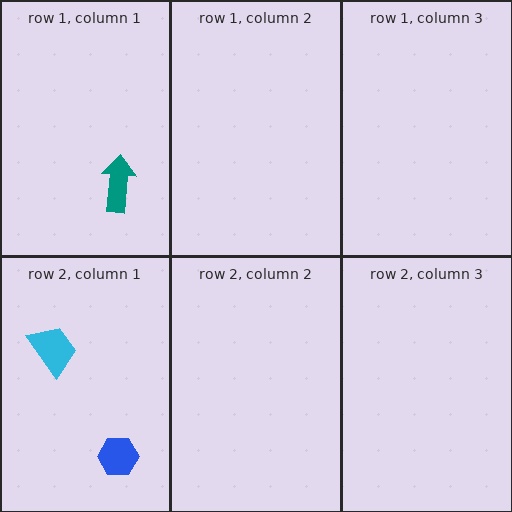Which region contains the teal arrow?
The row 1, column 1 region.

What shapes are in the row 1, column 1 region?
The teal arrow.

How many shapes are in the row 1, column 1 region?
1.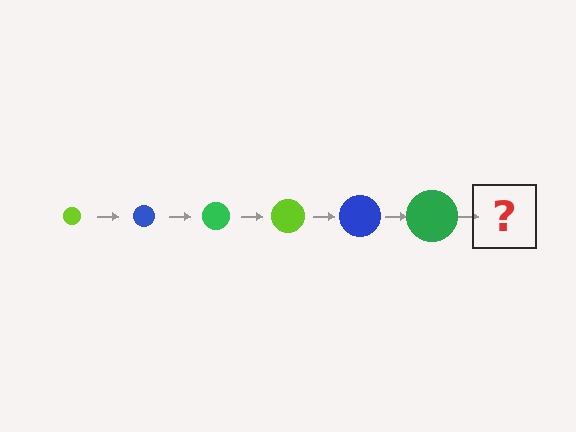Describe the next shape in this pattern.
It should be a lime circle, larger than the previous one.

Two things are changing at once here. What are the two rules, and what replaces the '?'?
The two rules are that the circle grows larger each step and the color cycles through lime, blue, and green. The '?' should be a lime circle, larger than the previous one.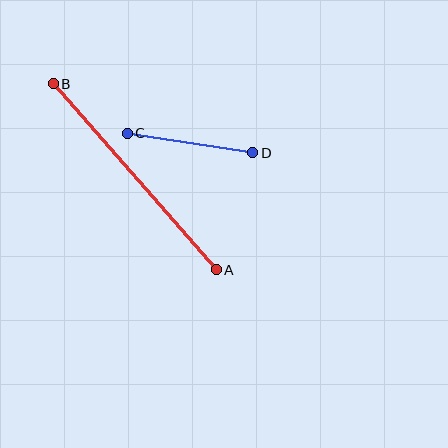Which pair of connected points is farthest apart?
Points A and B are farthest apart.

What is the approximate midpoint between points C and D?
The midpoint is at approximately (190, 143) pixels.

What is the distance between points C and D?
The distance is approximately 127 pixels.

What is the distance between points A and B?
The distance is approximately 247 pixels.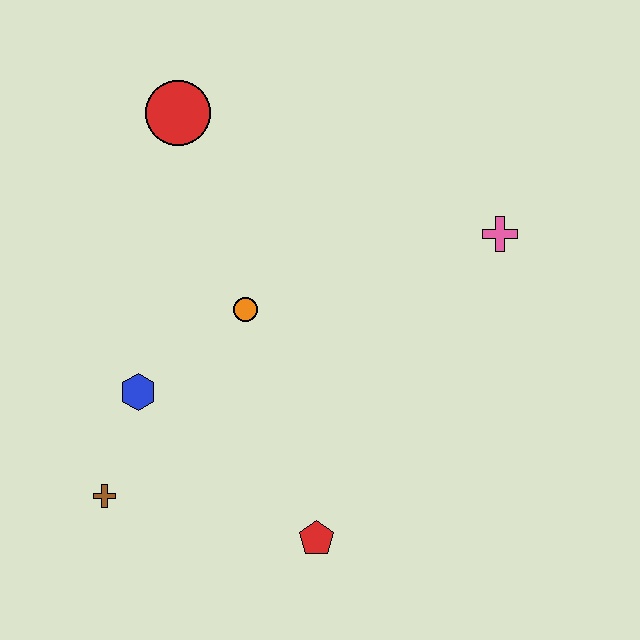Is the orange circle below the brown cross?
No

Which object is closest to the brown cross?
The blue hexagon is closest to the brown cross.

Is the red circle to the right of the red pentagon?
No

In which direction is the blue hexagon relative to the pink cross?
The blue hexagon is to the left of the pink cross.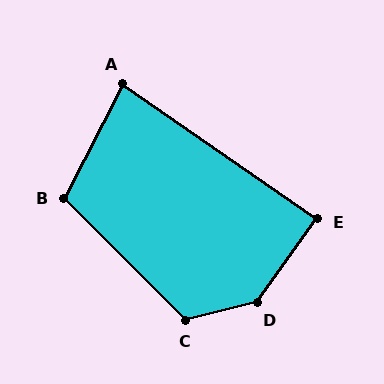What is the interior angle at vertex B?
Approximately 108 degrees (obtuse).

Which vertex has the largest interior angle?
D, at approximately 140 degrees.